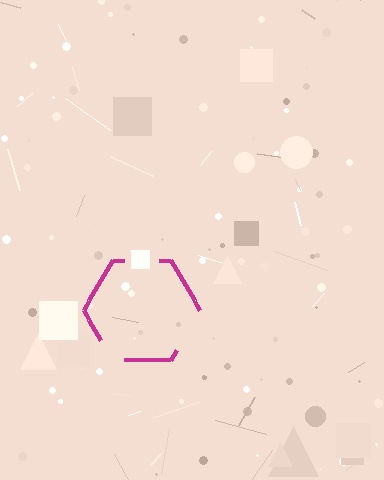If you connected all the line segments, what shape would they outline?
They would outline a hexagon.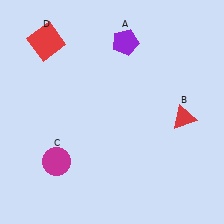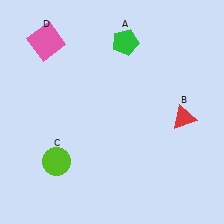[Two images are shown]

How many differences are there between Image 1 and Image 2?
There are 3 differences between the two images.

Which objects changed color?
A changed from purple to green. C changed from magenta to lime. D changed from red to pink.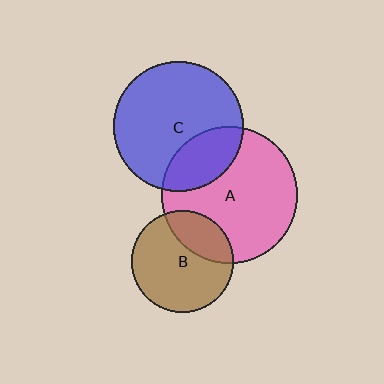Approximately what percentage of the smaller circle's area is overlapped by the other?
Approximately 25%.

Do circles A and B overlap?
Yes.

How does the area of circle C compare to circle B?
Approximately 1.6 times.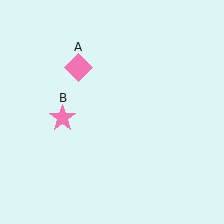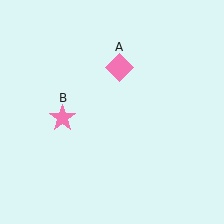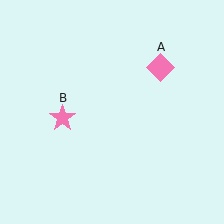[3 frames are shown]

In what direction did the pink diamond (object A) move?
The pink diamond (object A) moved right.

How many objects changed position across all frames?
1 object changed position: pink diamond (object A).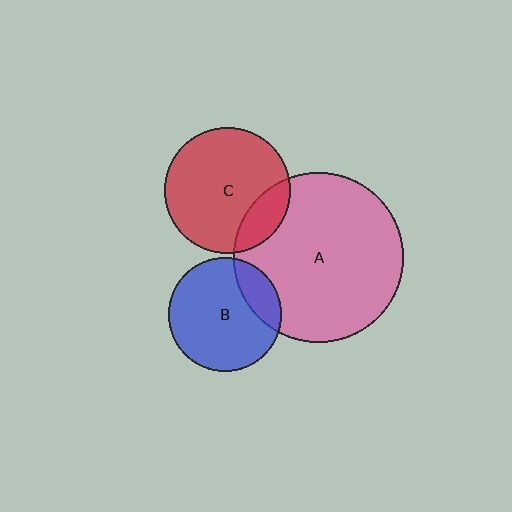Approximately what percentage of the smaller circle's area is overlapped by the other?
Approximately 20%.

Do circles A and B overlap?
Yes.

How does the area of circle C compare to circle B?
Approximately 1.2 times.